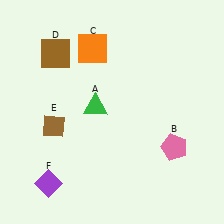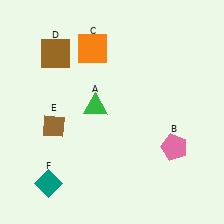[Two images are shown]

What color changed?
The diamond (F) changed from purple in Image 1 to teal in Image 2.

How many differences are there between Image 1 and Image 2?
There is 1 difference between the two images.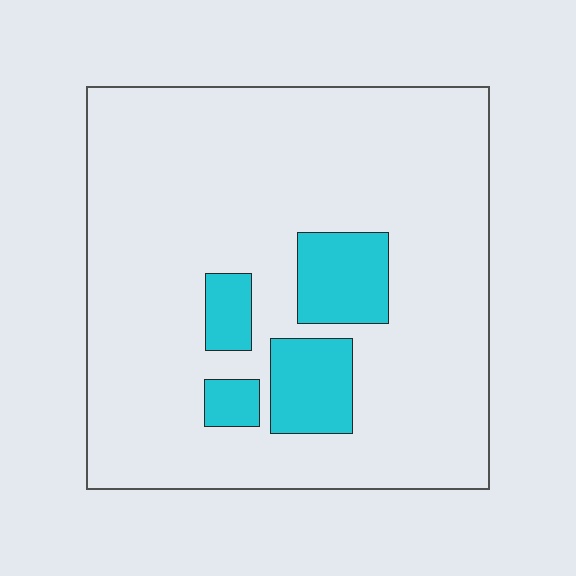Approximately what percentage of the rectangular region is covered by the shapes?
Approximately 15%.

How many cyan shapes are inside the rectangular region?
4.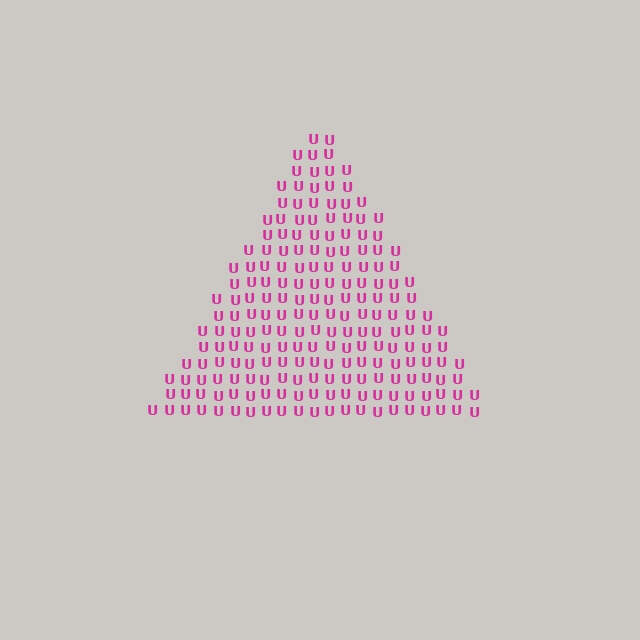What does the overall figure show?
The overall figure shows a triangle.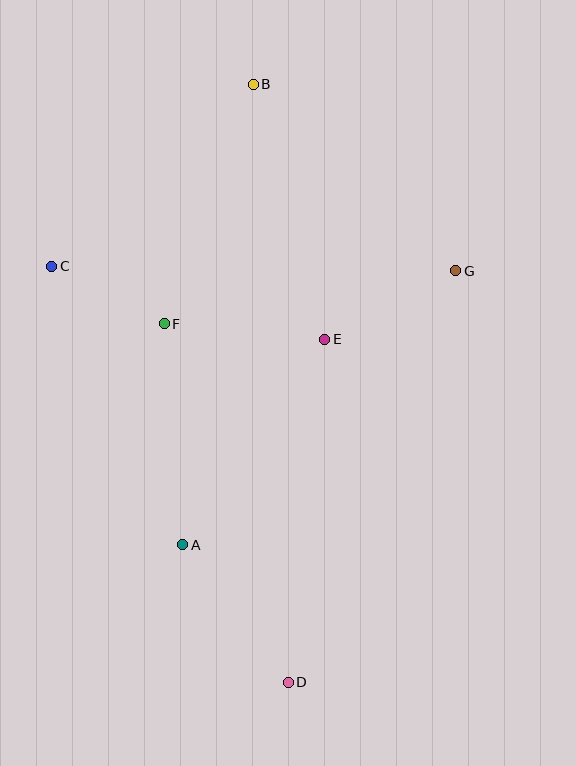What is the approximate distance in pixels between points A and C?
The distance between A and C is approximately 308 pixels.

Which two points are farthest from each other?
Points B and D are farthest from each other.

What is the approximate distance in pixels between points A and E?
The distance between A and E is approximately 250 pixels.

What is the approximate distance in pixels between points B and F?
The distance between B and F is approximately 256 pixels.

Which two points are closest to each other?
Points C and F are closest to each other.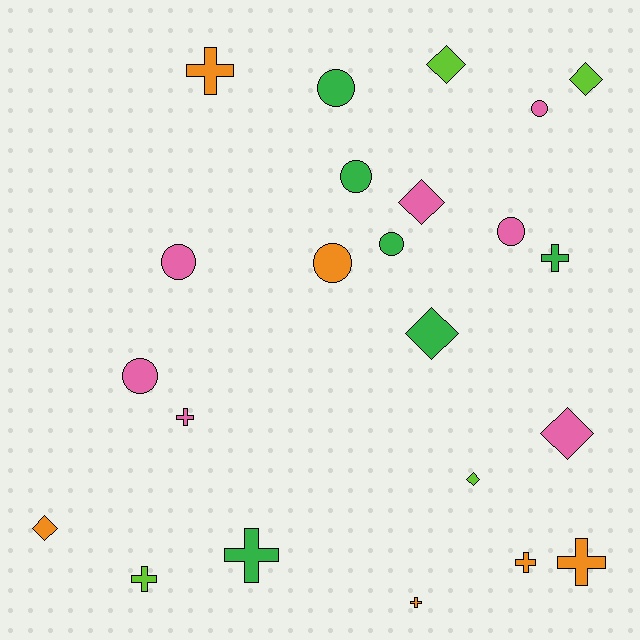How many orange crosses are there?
There are 4 orange crosses.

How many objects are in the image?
There are 23 objects.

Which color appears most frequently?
Pink, with 7 objects.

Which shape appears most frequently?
Circle, with 8 objects.